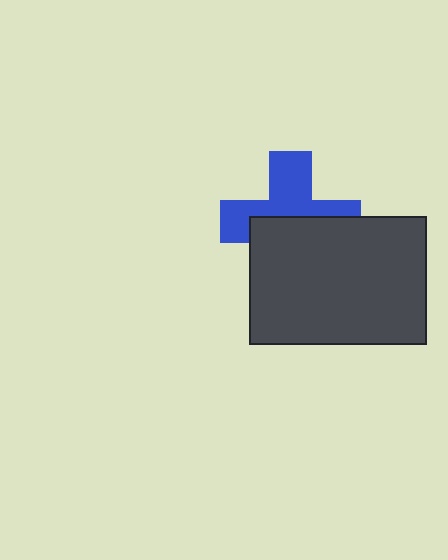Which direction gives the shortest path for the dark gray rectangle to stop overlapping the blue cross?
Moving down gives the shortest separation.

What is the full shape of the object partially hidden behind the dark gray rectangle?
The partially hidden object is a blue cross.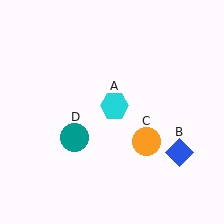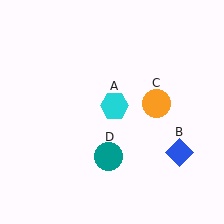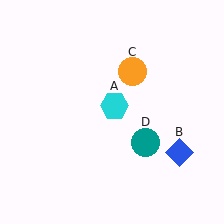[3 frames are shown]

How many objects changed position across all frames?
2 objects changed position: orange circle (object C), teal circle (object D).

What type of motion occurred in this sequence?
The orange circle (object C), teal circle (object D) rotated counterclockwise around the center of the scene.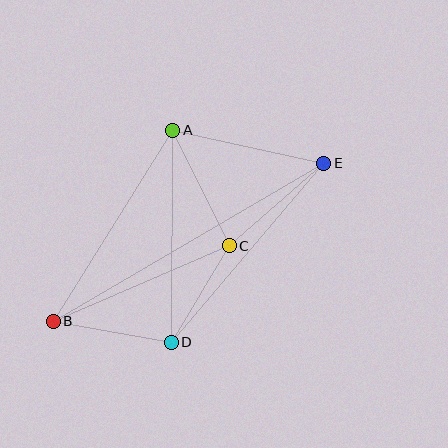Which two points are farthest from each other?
Points B and E are farthest from each other.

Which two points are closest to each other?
Points C and D are closest to each other.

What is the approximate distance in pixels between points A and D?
The distance between A and D is approximately 212 pixels.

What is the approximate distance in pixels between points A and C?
The distance between A and C is approximately 129 pixels.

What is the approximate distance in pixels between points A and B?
The distance between A and B is approximately 226 pixels.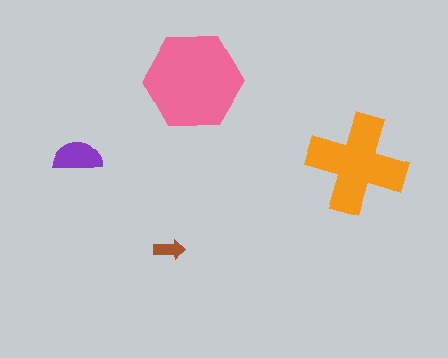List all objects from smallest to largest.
The brown arrow, the purple semicircle, the orange cross, the pink hexagon.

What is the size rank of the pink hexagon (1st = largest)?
1st.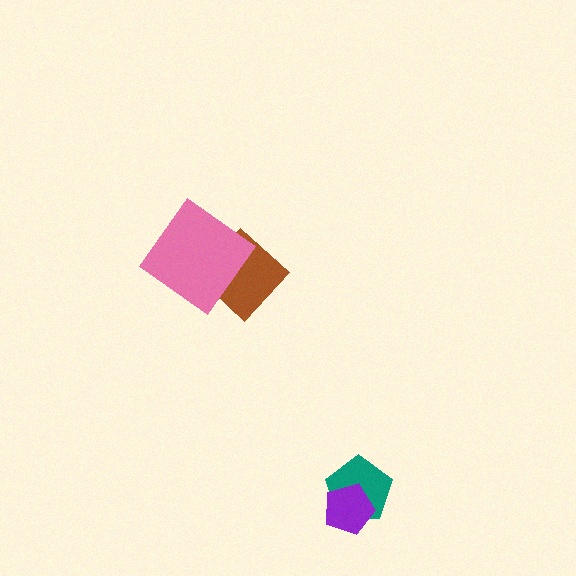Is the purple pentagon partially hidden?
No, no other shape covers it.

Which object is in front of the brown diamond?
The pink diamond is in front of the brown diamond.